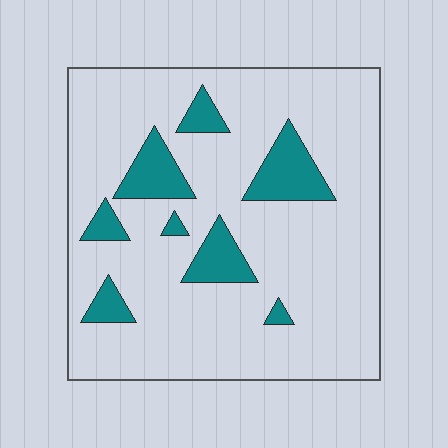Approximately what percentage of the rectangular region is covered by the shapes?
Approximately 15%.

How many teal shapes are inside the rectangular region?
8.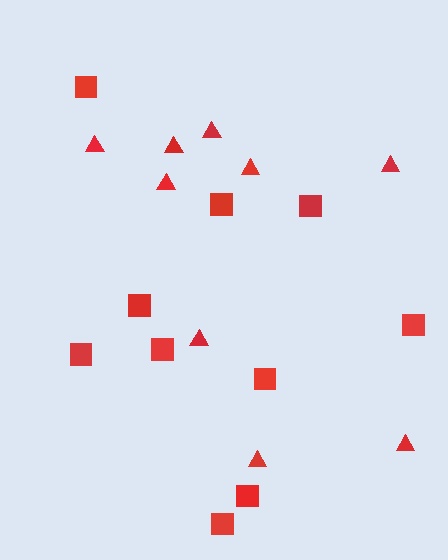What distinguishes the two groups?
There are 2 groups: one group of triangles (9) and one group of squares (10).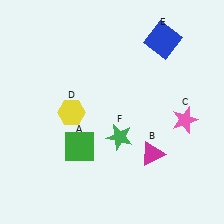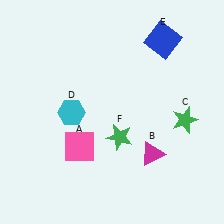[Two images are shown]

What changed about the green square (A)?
In Image 1, A is green. In Image 2, it changed to pink.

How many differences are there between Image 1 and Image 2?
There are 3 differences between the two images.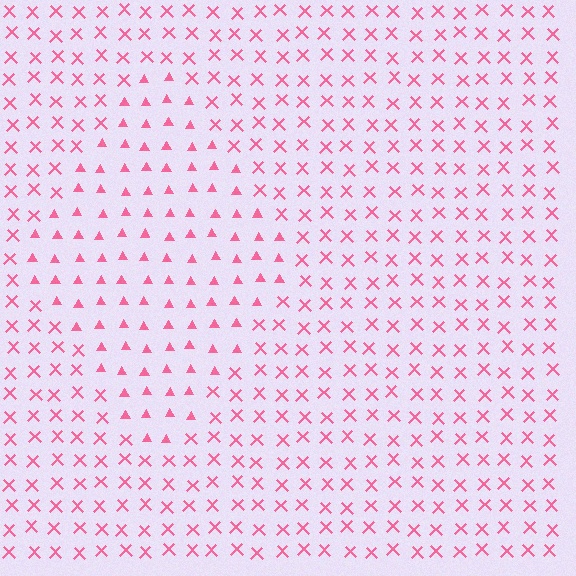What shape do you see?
I see a diamond.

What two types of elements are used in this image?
The image uses triangles inside the diamond region and X marks outside it.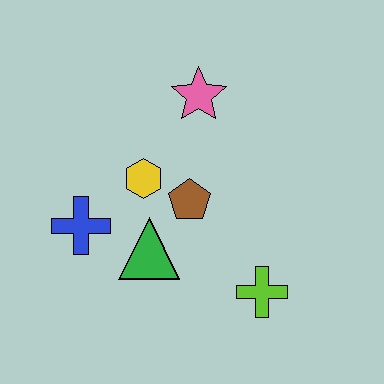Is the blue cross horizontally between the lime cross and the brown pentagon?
No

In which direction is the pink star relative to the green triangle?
The pink star is above the green triangle.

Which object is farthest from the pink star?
The lime cross is farthest from the pink star.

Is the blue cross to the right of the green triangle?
No